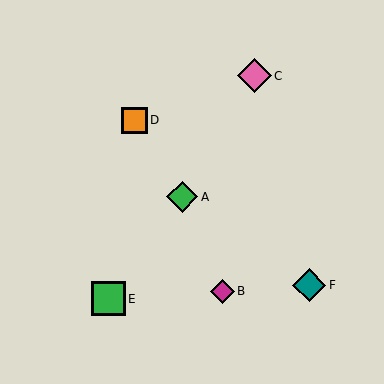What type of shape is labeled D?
Shape D is an orange square.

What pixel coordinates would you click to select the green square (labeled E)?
Click at (108, 299) to select the green square E.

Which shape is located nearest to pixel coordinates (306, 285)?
The teal diamond (labeled F) at (309, 285) is nearest to that location.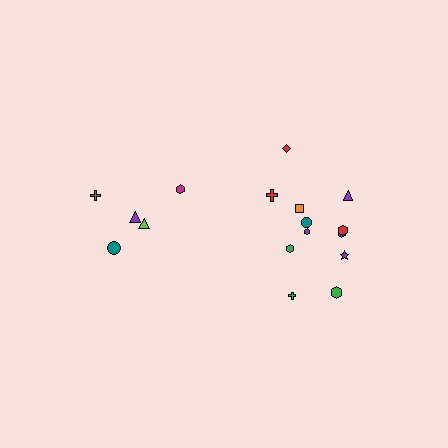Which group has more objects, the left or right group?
The right group.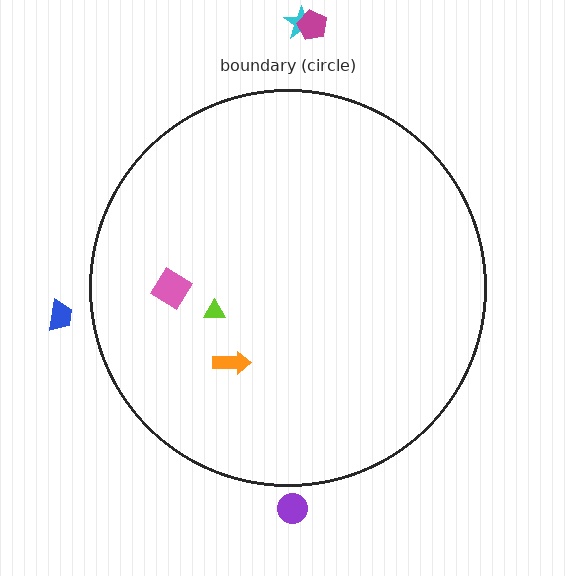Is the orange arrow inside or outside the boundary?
Inside.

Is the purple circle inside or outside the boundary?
Outside.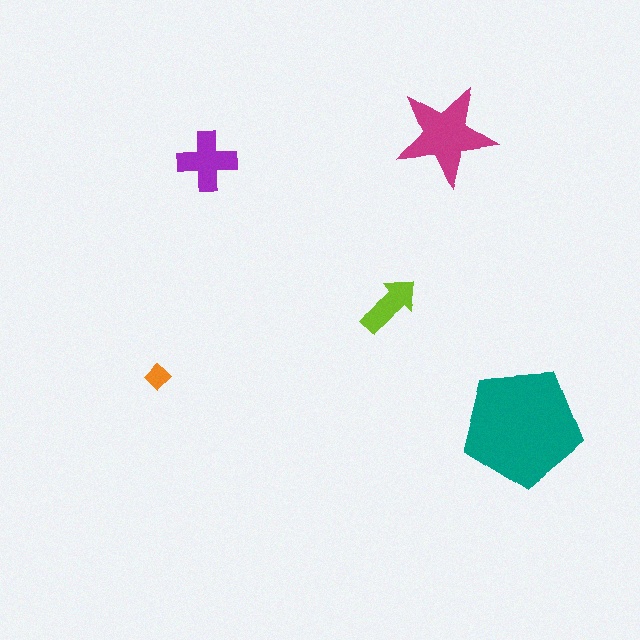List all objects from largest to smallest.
The teal pentagon, the magenta star, the purple cross, the lime arrow, the orange diamond.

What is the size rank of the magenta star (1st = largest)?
2nd.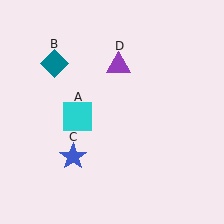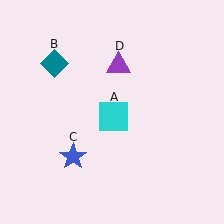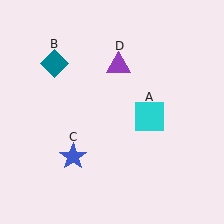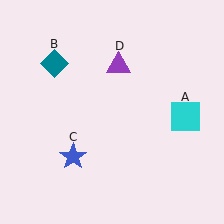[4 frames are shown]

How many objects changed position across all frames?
1 object changed position: cyan square (object A).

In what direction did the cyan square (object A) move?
The cyan square (object A) moved right.